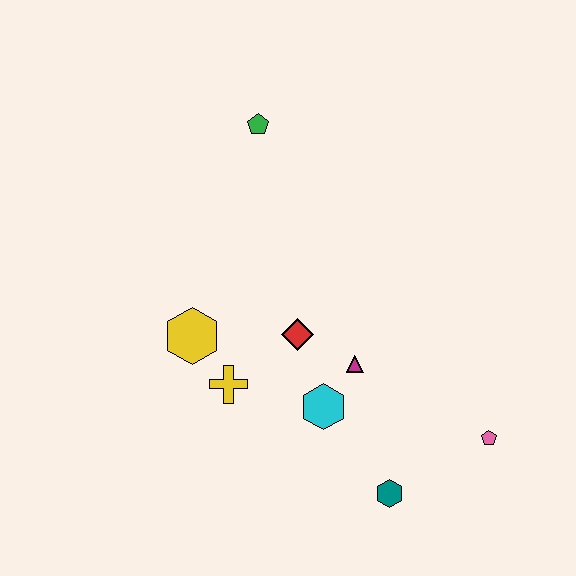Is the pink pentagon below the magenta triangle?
Yes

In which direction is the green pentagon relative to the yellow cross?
The green pentagon is above the yellow cross.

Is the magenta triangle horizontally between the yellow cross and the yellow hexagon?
No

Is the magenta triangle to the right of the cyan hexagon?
Yes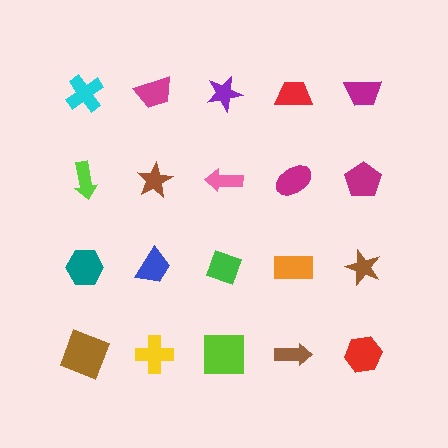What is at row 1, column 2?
A magenta trapezoid.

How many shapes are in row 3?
5 shapes.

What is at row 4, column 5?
A red hexagon.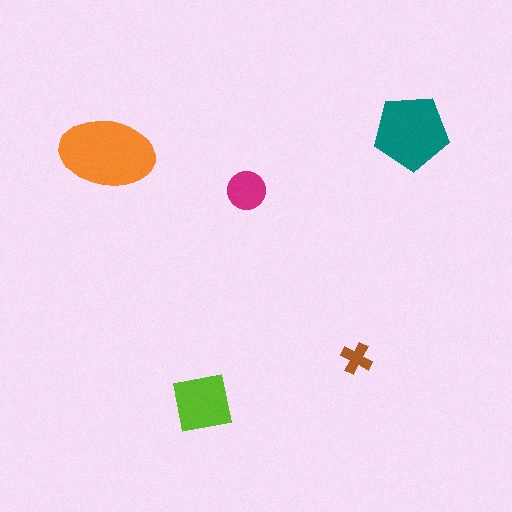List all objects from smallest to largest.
The brown cross, the magenta circle, the lime square, the teal pentagon, the orange ellipse.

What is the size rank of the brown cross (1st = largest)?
5th.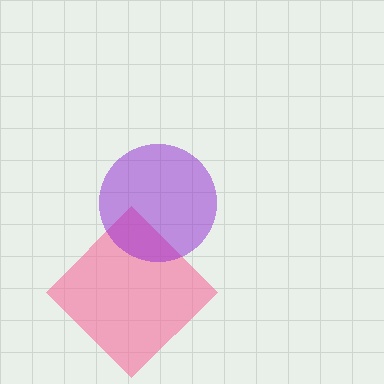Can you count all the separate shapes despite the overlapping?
Yes, there are 2 separate shapes.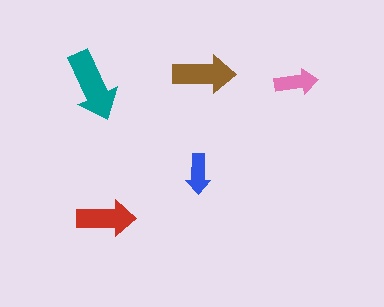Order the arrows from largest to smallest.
the teal one, the brown one, the red one, the pink one, the blue one.